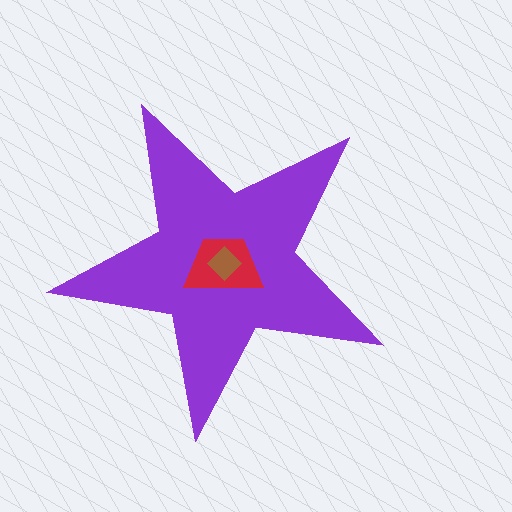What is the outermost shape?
The purple star.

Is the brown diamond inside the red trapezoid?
Yes.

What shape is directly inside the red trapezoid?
The brown diamond.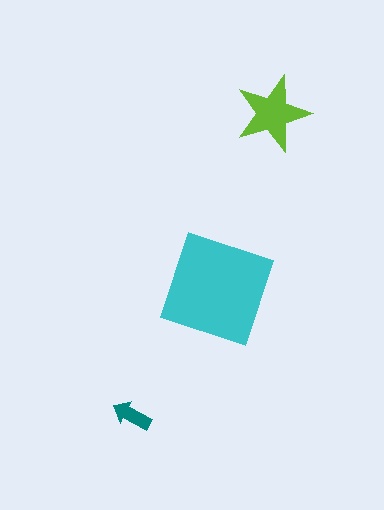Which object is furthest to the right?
The lime star is rightmost.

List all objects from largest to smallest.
The cyan square, the lime star, the teal arrow.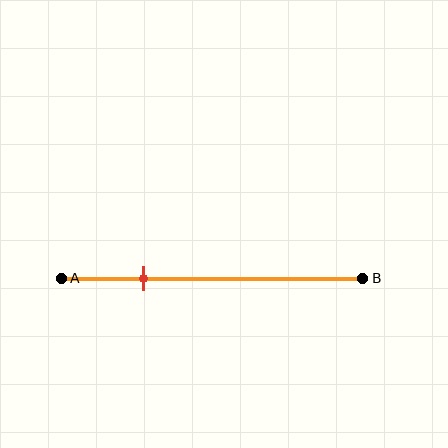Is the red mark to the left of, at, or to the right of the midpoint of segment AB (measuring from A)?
The red mark is to the left of the midpoint of segment AB.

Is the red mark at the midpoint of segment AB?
No, the mark is at about 25% from A, not at the 50% midpoint.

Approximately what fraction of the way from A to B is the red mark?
The red mark is approximately 25% of the way from A to B.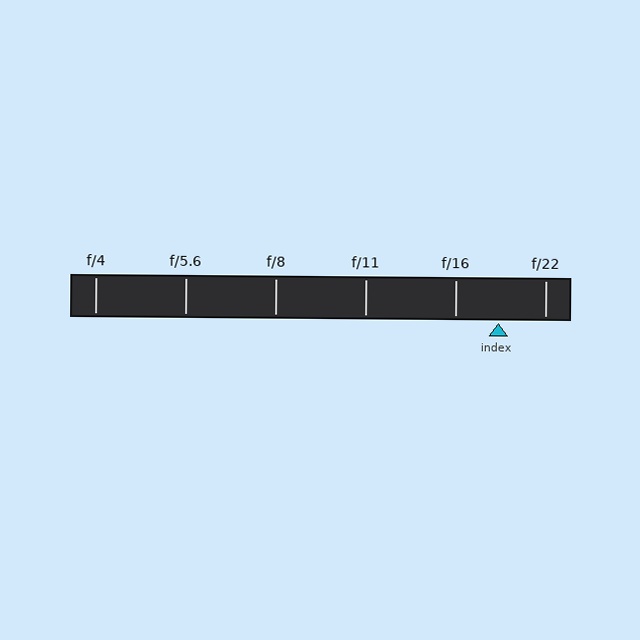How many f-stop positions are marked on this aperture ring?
There are 6 f-stop positions marked.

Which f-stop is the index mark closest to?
The index mark is closest to f/16.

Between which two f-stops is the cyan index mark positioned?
The index mark is between f/16 and f/22.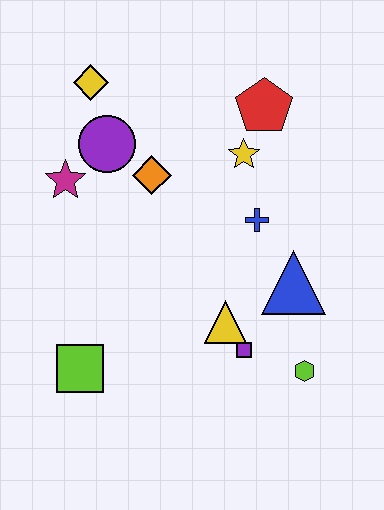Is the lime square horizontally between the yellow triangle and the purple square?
No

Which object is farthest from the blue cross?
The lime square is farthest from the blue cross.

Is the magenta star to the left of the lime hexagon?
Yes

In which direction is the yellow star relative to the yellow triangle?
The yellow star is above the yellow triangle.